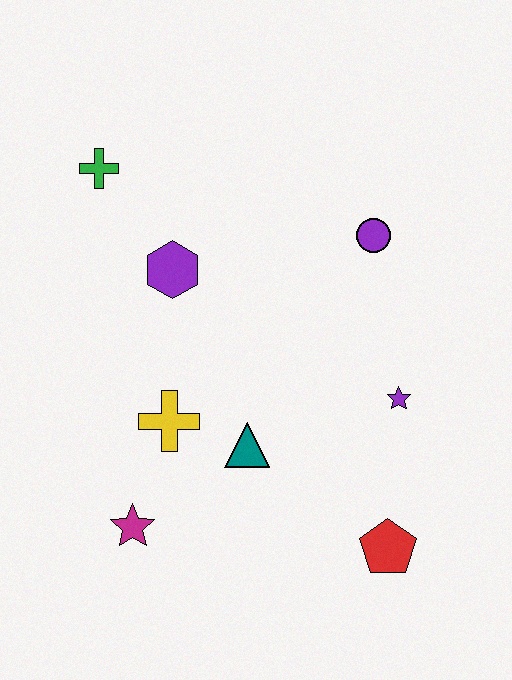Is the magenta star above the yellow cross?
No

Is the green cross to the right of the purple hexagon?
No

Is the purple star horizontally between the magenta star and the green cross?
No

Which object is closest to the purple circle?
The purple star is closest to the purple circle.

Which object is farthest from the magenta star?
The purple circle is farthest from the magenta star.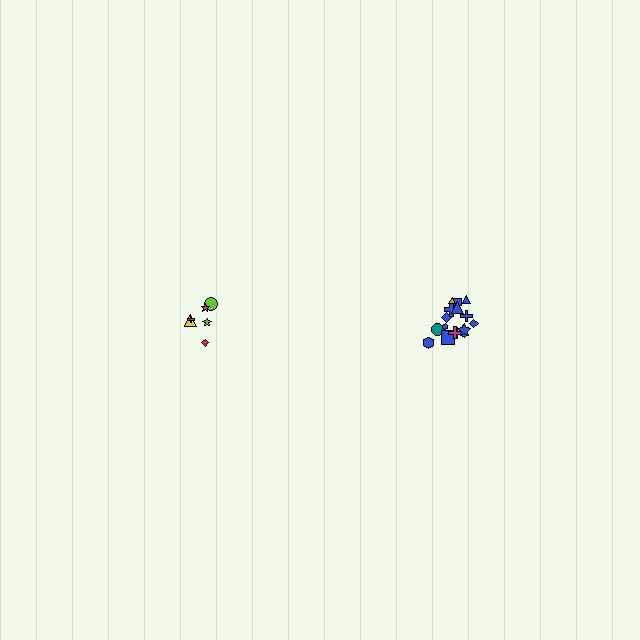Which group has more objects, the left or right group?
The right group.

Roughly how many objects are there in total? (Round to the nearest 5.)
Roughly 25 objects in total.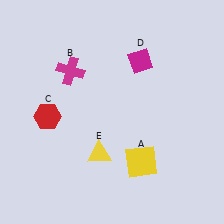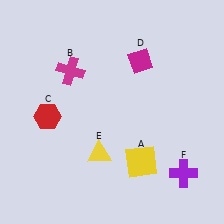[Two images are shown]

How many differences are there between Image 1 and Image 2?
There is 1 difference between the two images.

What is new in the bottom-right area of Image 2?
A purple cross (F) was added in the bottom-right area of Image 2.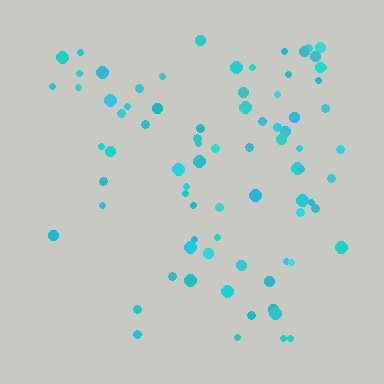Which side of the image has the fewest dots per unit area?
The left.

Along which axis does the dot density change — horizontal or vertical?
Horizontal.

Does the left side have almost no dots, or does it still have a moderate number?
Still a moderate number, just noticeably fewer than the right.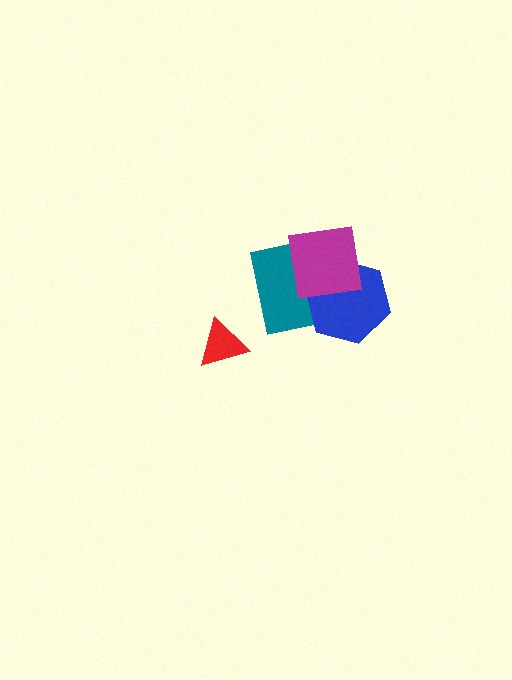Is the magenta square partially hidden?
No, no other shape covers it.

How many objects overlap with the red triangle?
0 objects overlap with the red triangle.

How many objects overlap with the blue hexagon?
2 objects overlap with the blue hexagon.